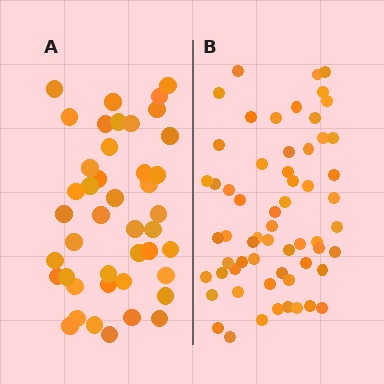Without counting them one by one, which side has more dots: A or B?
Region B (the right region) has more dots.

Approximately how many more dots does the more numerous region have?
Region B has approximately 15 more dots than region A.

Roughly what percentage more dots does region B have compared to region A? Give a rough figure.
About 40% more.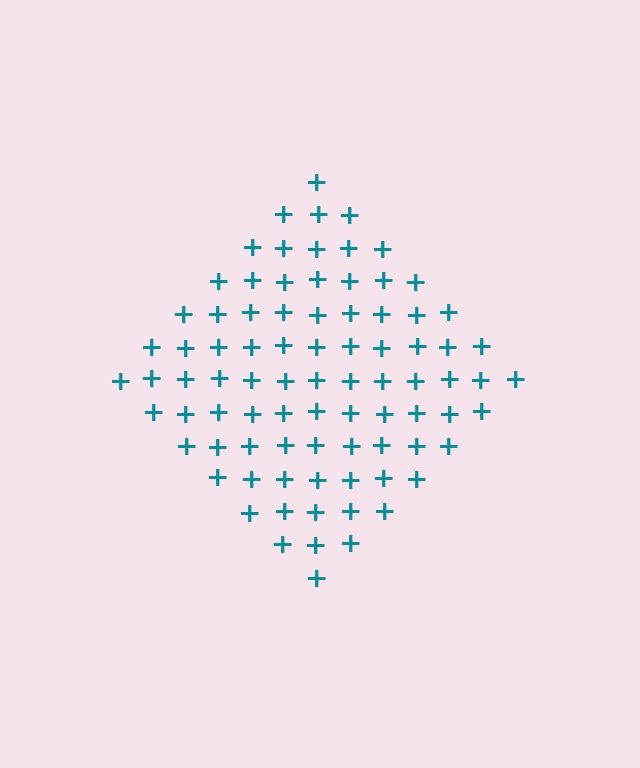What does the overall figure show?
The overall figure shows a diamond.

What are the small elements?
The small elements are plus signs.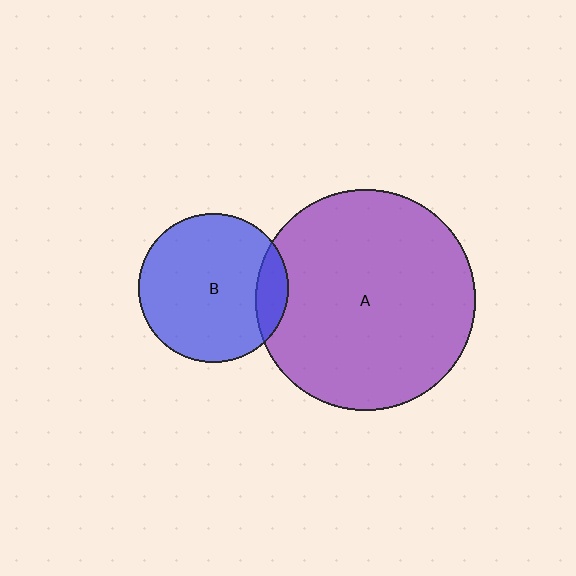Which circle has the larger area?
Circle A (purple).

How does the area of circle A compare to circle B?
Approximately 2.2 times.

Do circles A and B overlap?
Yes.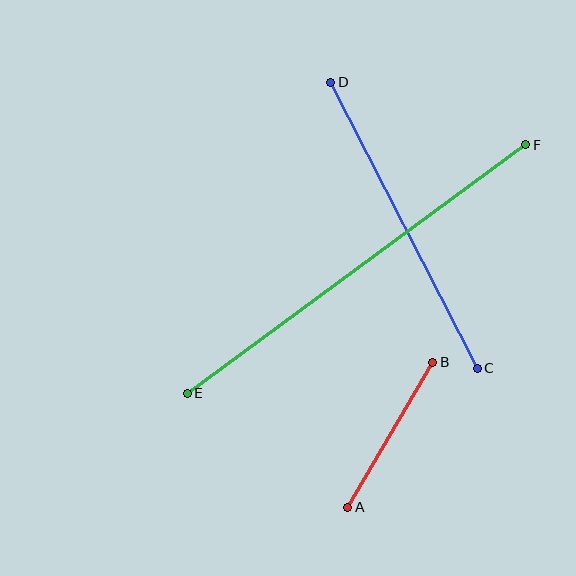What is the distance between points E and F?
The distance is approximately 420 pixels.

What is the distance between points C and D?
The distance is approximately 321 pixels.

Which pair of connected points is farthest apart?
Points E and F are farthest apart.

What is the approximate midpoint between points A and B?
The midpoint is at approximately (390, 435) pixels.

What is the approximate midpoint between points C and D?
The midpoint is at approximately (404, 225) pixels.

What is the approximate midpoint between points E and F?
The midpoint is at approximately (356, 269) pixels.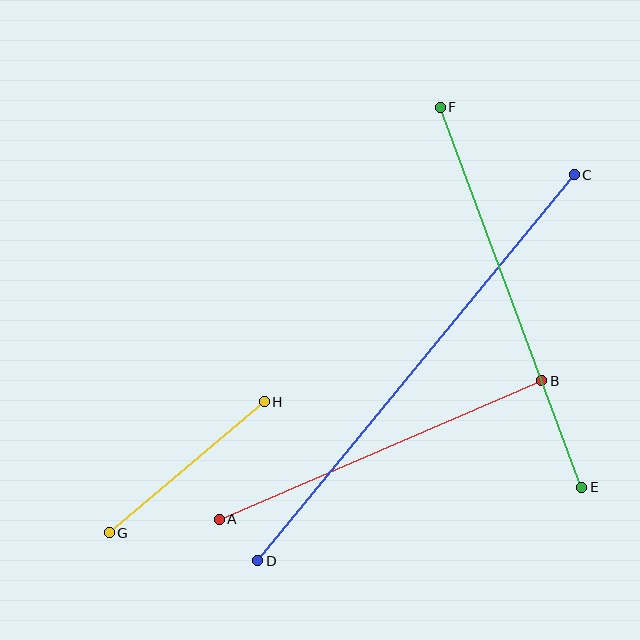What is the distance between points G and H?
The distance is approximately 203 pixels.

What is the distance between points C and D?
The distance is approximately 500 pixels.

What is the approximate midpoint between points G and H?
The midpoint is at approximately (187, 467) pixels.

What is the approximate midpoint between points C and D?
The midpoint is at approximately (416, 368) pixels.